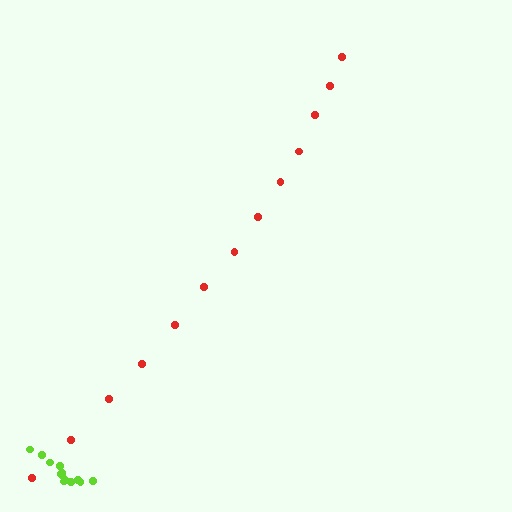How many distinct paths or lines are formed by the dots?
There are 2 distinct paths.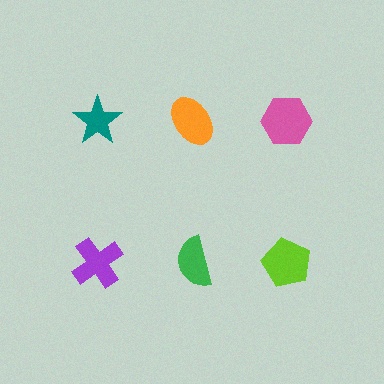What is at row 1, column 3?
A pink hexagon.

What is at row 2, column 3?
A lime pentagon.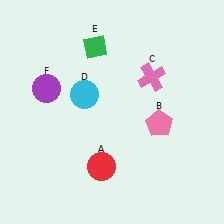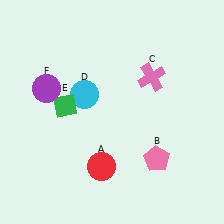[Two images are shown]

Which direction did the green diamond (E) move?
The green diamond (E) moved down.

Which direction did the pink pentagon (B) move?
The pink pentagon (B) moved down.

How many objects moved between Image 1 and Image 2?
2 objects moved between the two images.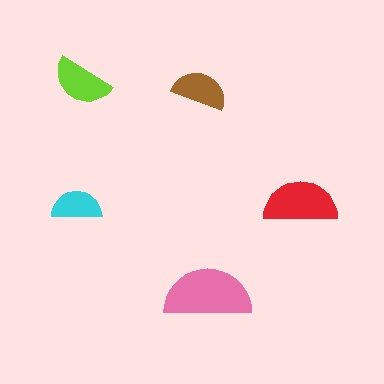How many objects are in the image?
There are 5 objects in the image.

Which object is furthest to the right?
The red semicircle is rightmost.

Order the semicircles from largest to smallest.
the pink one, the red one, the lime one, the brown one, the cyan one.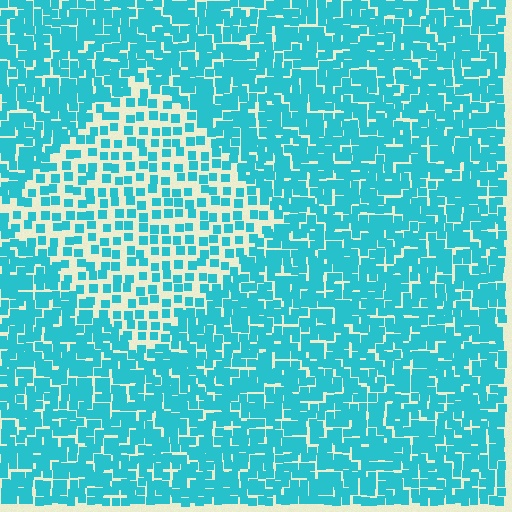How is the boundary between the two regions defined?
The boundary is defined by a change in element density (approximately 2.1x ratio). All elements are the same color, size, and shape.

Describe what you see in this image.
The image contains small cyan elements arranged at two different densities. A diamond-shaped region is visible where the elements are less densely packed than the surrounding area.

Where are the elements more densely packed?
The elements are more densely packed outside the diamond boundary.